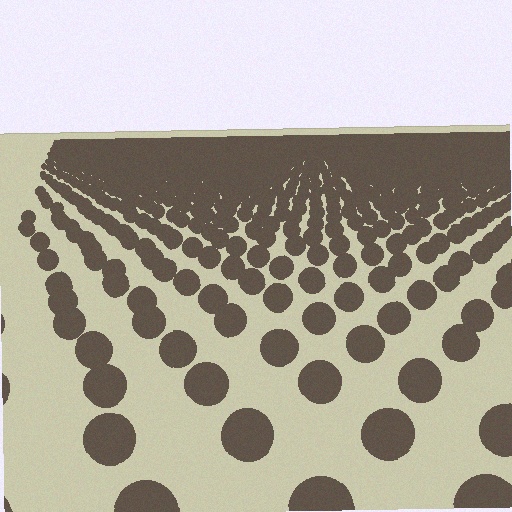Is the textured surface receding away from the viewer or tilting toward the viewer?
The surface is receding away from the viewer. Texture elements get smaller and denser toward the top.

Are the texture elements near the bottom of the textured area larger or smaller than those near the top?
Larger. Near the bottom, elements are closer to the viewer and appear at a bigger on-screen size.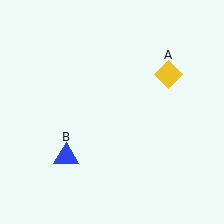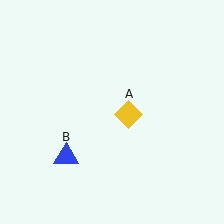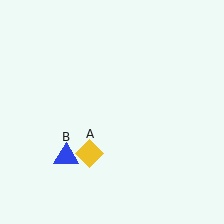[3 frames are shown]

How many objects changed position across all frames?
1 object changed position: yellow diamond (object A).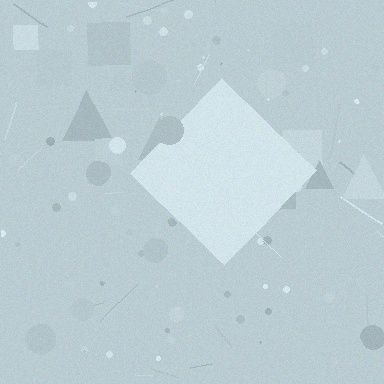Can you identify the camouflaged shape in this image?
The camouflaged shape is a diamond.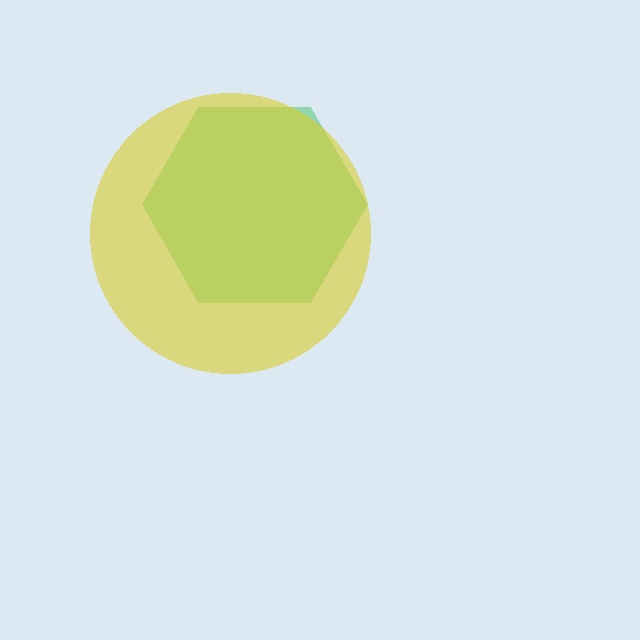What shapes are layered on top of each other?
The layered shapes are: a green hexagon, a yellow circle.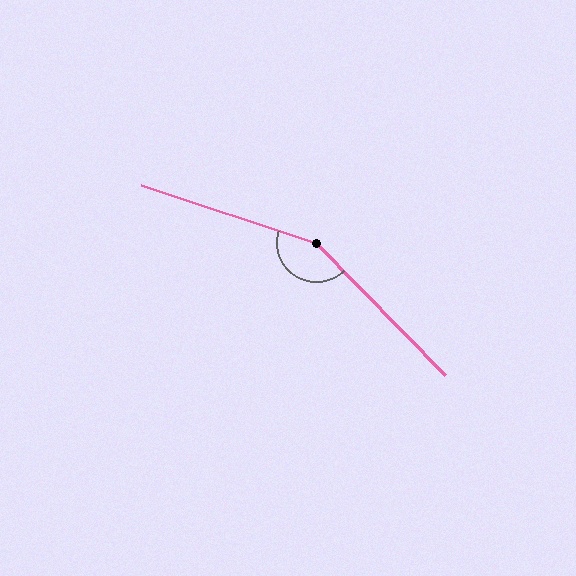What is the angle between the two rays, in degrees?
Approximately 152 degrees.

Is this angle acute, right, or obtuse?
It is obtuse.